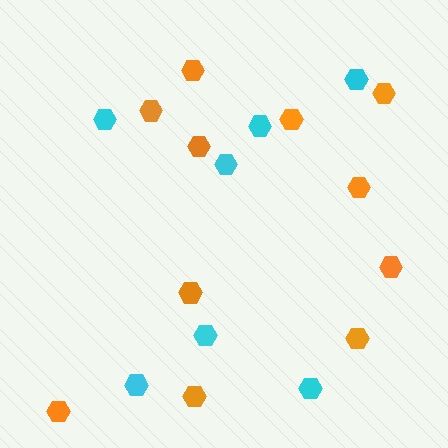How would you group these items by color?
There are 2 groups: one group of orange hexagons (11) and one group of cyan hexagons (7).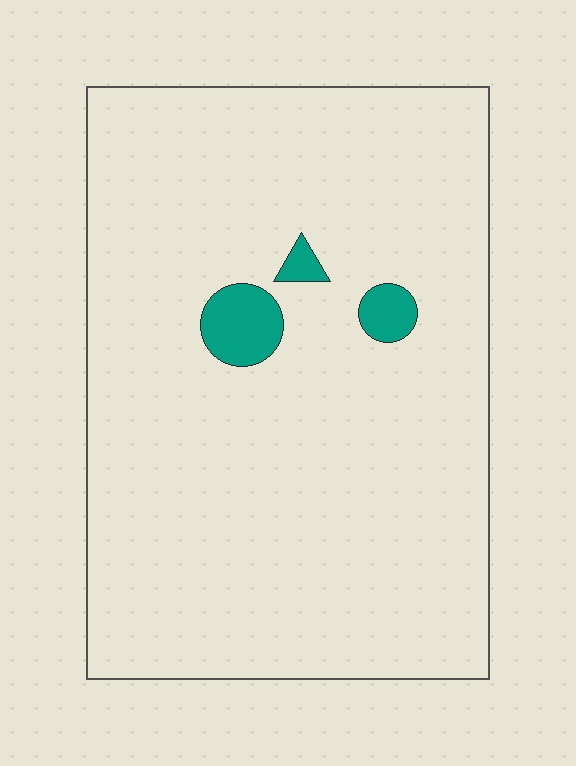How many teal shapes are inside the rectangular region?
3.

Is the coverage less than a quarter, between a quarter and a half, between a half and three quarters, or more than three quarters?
Less than a quarter.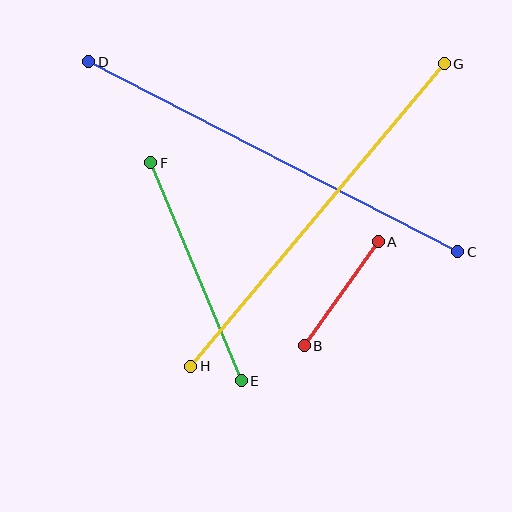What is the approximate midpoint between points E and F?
The midpoint is at approximately (196, 272) pixels.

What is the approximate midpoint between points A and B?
The midpoint is at approximately (341, 294) pixels.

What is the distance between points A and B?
The distance is approximately 128 pixels.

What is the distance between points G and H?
The distance is approximately 395 pixels.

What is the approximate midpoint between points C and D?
The midpoint is at approximately (273, 157) pixels.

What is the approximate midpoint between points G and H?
The midpoint is at approximately (317, 215) pixels.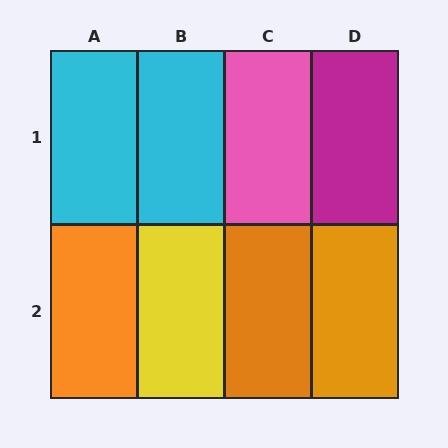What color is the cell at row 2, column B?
Yellow.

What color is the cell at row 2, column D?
Orange.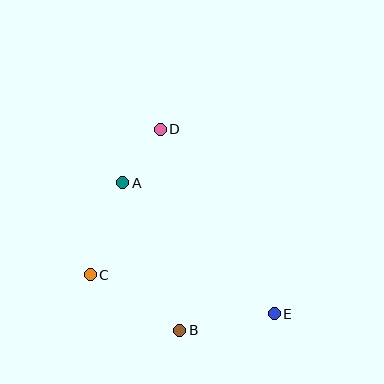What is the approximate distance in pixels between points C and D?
The distance between C and D is approximately 161 pixels.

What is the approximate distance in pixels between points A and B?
The distance between A and B is approximately 158 pixels.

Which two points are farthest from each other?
Points D and E are farthest from each other.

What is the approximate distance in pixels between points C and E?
The distance between C and E is approximately 188 pixels.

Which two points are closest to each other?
Points A and D are closest to each other.